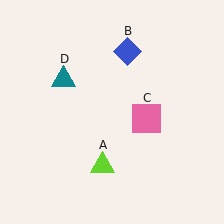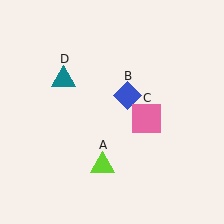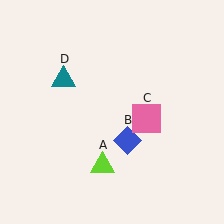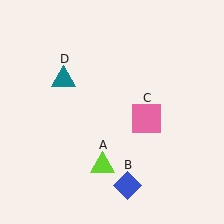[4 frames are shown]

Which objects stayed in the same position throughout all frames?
Lime triangle (object A) and pink square (object C) and teal triangle (object D) remained stationary.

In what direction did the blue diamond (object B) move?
The blue diamond (object B) moved down.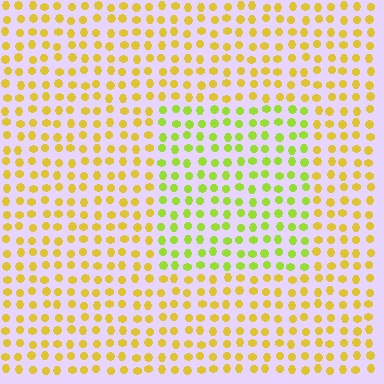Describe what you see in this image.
The image is filled with small yellow elements in a uniform arrangement. A rectangle-shaped region is visible where the elements are tinted to a slightly different hue, forming a subtle color boundary.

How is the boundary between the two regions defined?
The boundary is defined purely by a slight shift in hue (about 35 degrees). Spacing, size, and orientation are identical on both sides.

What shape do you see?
I see a rectangle.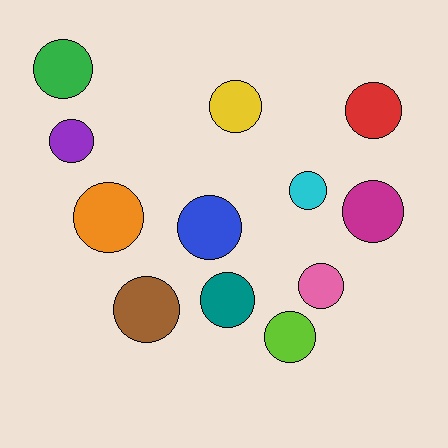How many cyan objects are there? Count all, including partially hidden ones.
There is 1 cyan object.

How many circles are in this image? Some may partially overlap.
There are 12 circles.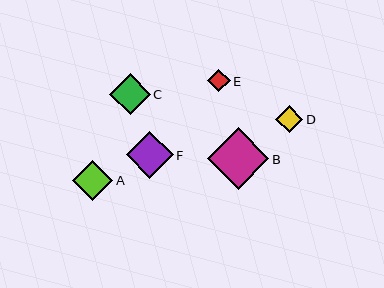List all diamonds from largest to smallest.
From largest to smallest: B, F, C, A, D, E.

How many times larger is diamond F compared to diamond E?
Diamond F is approximately 2.1 times the size of diamond E.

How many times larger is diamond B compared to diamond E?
Diamond B is approximately 2.7 times the size of diamond E.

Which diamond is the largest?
Diamond B is the largest with a size of approximately 62 pixels.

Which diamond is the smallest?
Diamond E is the smallest with a size of approximately 22 pixels.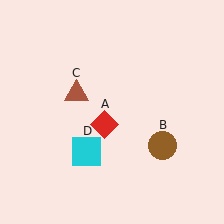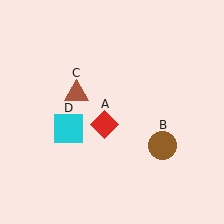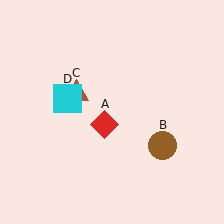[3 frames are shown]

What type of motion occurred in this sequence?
The cyan square (object D) rotated clockwise around the center of the scene.